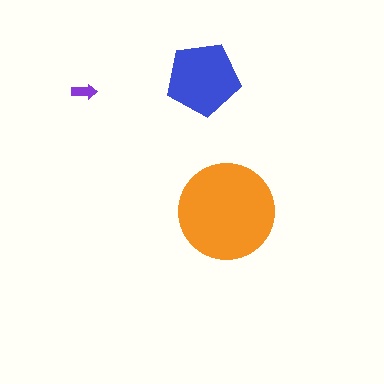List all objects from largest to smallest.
The orange circle, the blue pentagon, the purple arrow.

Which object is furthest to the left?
The purple arrow is leftmost.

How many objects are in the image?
There are 3 objects in the image.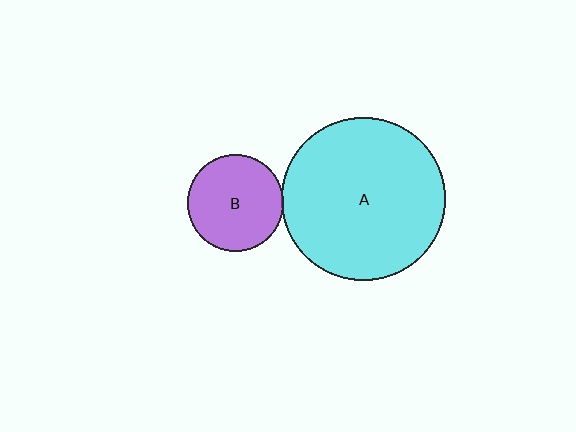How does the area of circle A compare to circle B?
Approximately 2.9 times.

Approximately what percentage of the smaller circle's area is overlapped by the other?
Approximately 5%.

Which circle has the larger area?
Circle A (cyan).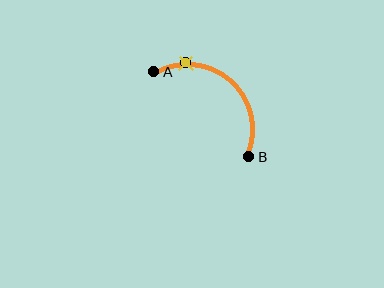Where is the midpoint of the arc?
The arc midpoint is the point on the curve farthest from the straight line joining A and B. It sits above and to the right of that line.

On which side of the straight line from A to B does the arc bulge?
The arc bulges above and to the right of the straight line connecting A and B.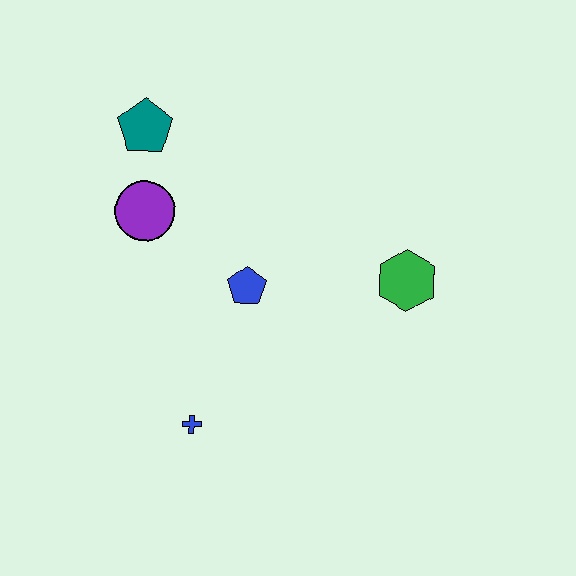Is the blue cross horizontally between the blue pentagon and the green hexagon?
No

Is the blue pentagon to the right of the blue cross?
Yes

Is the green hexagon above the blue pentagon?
Yes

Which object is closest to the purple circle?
The teal pentagon is closest to the purple circle.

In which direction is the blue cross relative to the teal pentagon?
The blue cross is below the teal pentagon.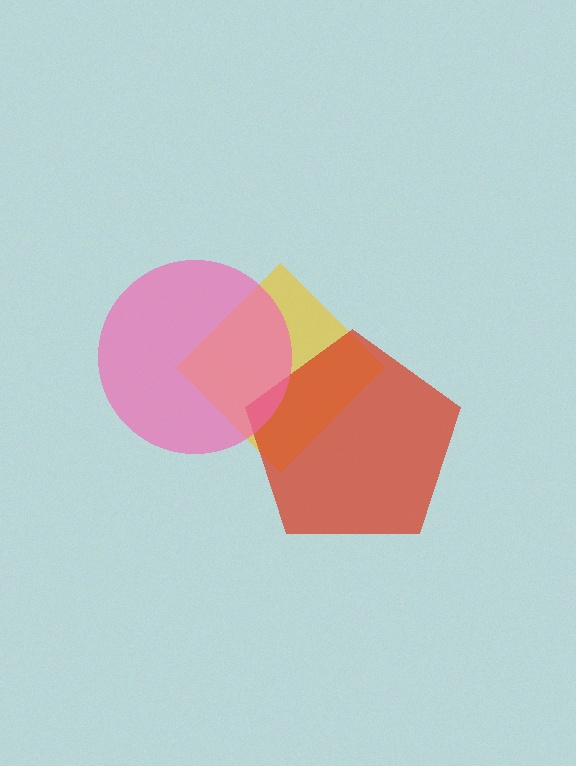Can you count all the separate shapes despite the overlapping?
Yes, there are 3 separate shapes.